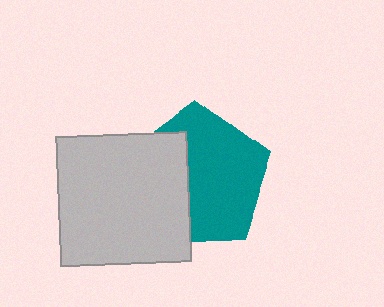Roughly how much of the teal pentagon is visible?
About half of it is visible (roughly 62%).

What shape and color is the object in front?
The object in front is a light gray square.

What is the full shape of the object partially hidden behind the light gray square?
The partially hidden object is a teal pentagon.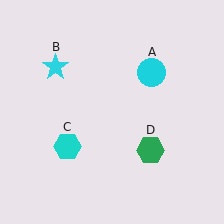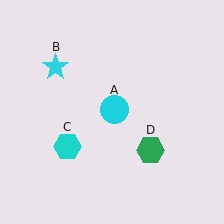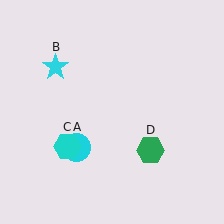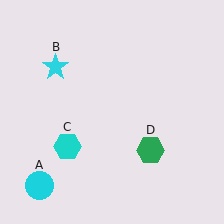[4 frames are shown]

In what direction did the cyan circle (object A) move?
The cyan circle (object A) moved down and to the left.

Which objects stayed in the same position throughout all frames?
Cyan star (object B) and cyan hexagon (object C) and green hexagon (object D) remained stationary.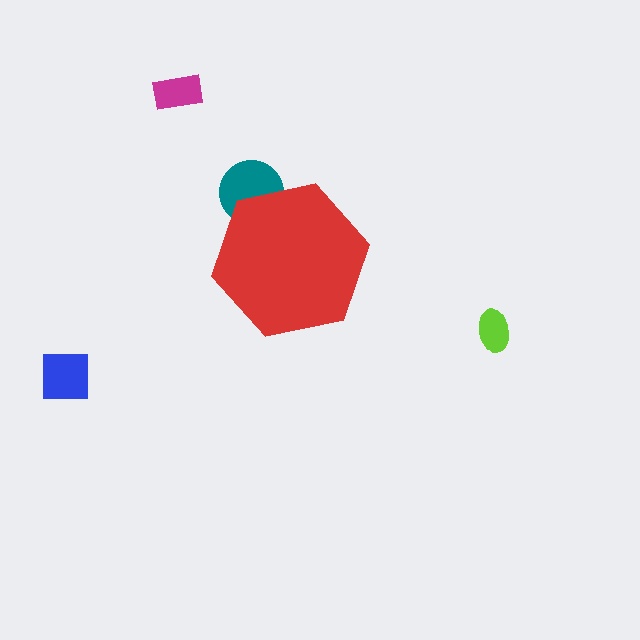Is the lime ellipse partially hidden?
No, the lime ellipse is fully visible.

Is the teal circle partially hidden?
Yes, the teal circle is partially hidden behind the red hexagon.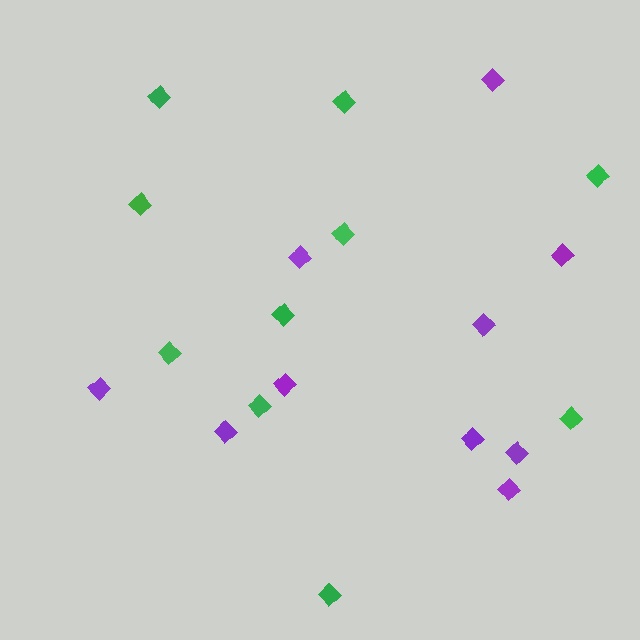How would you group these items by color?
There are 2 groups: one group of purple diamonds (10) and one group of green diamonds (10).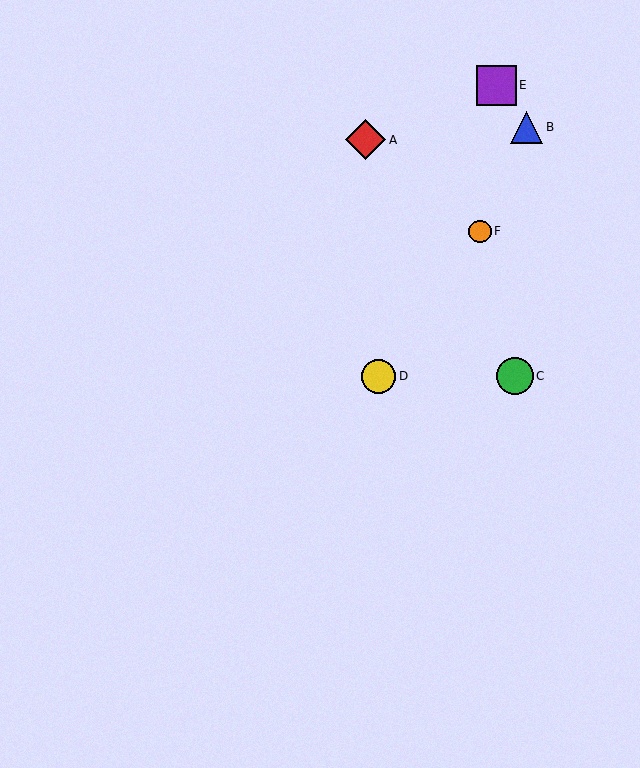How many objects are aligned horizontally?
2 objects (C, D) are aligned horizontally.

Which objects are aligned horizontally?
Objects C, D are aligned horizontally.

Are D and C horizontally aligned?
Yes, both are at y≈376.